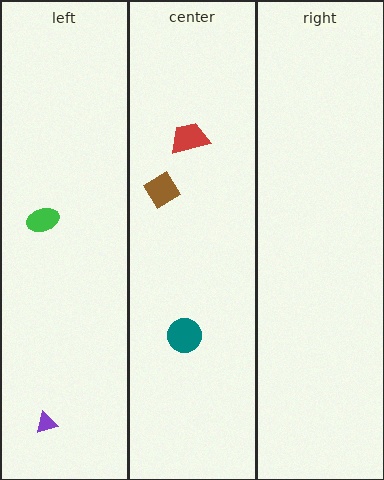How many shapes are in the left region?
2.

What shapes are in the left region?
The green ellipse, the purple triangle.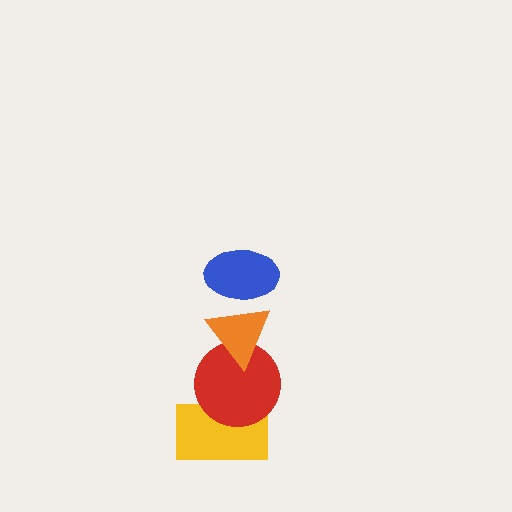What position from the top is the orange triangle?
The orange triangle is 2nd from the top.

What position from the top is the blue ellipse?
The blue ellipse is 1st from the top.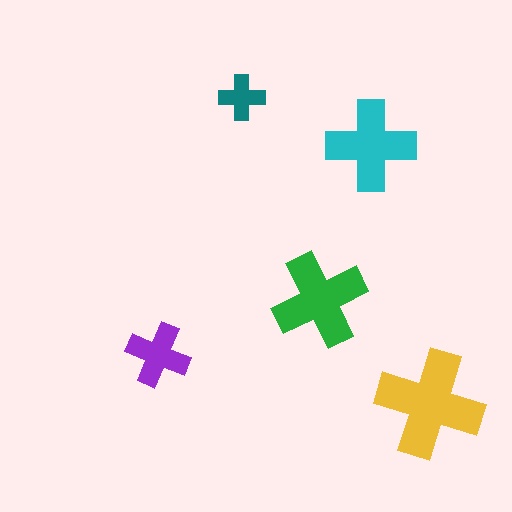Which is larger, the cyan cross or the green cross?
The green one.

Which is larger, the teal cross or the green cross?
The green one.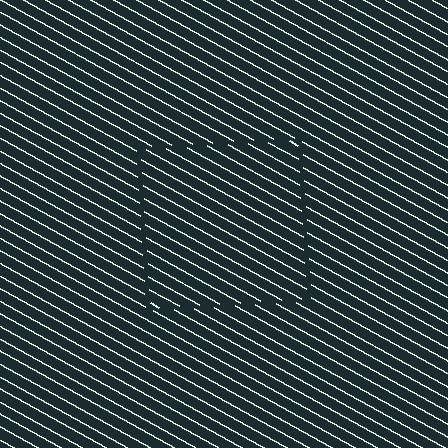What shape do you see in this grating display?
An illusory square. The interior of the shape contains the same grating, shifted by half a period — the contour is defined by the phase discontinuity where line-ends from the inner and outer gratings abut.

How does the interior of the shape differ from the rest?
The interior of the shape contains the same grating, shifted by half a period — the contour is defined by the phase discontinuity where line-ends from the inner and outer gratings abut.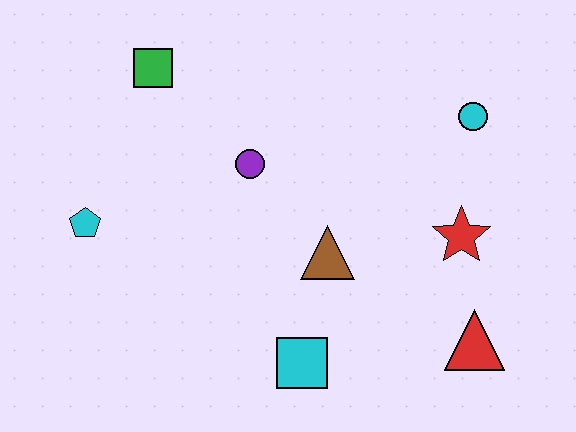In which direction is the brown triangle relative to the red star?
The brown triangle is to the left of the red star.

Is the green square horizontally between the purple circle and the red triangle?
No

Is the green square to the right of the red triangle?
No